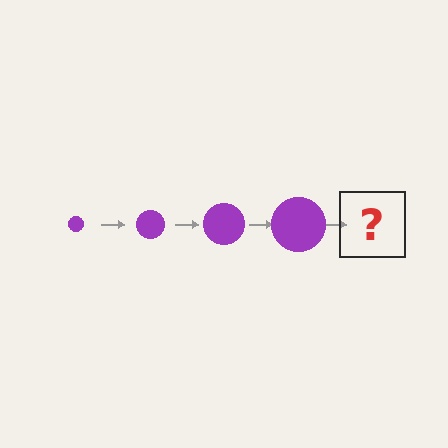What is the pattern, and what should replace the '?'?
The pattern is that the circle gets progressively larger each step. The '?' should be a purple circle, larger than the previous one.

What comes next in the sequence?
The next element should be a purple circle, larger than the previous one.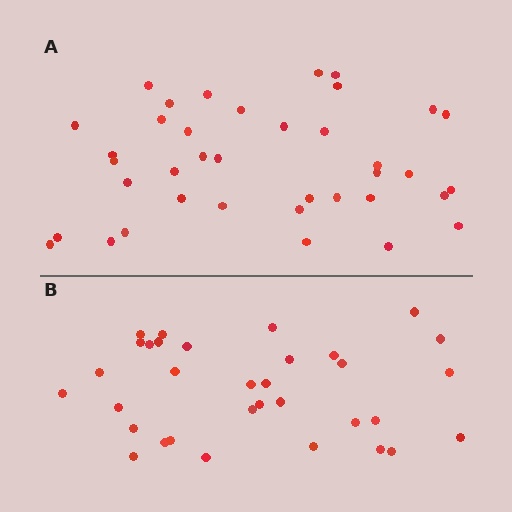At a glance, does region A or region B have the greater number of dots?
Region A (the top region) has more dots.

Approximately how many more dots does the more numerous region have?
Region A has about 5 more dots than region B.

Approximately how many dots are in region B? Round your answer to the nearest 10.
About 30 dots. (The exact count is 33, which rounds to 30.)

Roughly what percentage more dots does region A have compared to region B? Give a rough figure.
About 15% more.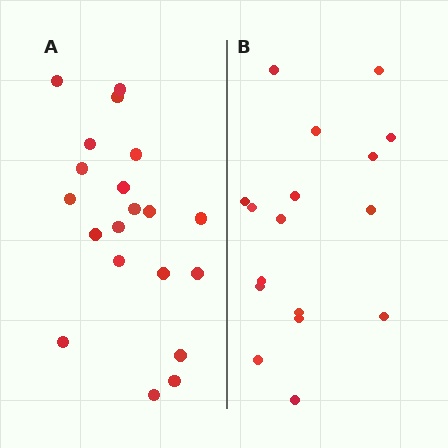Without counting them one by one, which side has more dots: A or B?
Region A (the left region) has more dots.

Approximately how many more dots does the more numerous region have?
Region A has just a few more — roughly 2 or 3 more dots than region B.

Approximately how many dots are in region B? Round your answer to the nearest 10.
About 20 dots. (The exact count is 17, which rounds to 20.)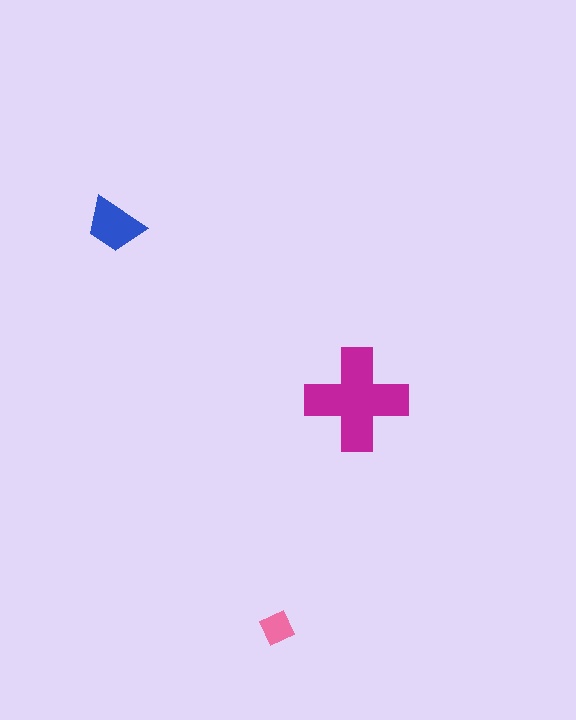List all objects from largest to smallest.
The magenta cross, the blue trapezoid, the pink diamond.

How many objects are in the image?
There are 3 objects in the image.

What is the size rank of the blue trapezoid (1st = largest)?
2nd.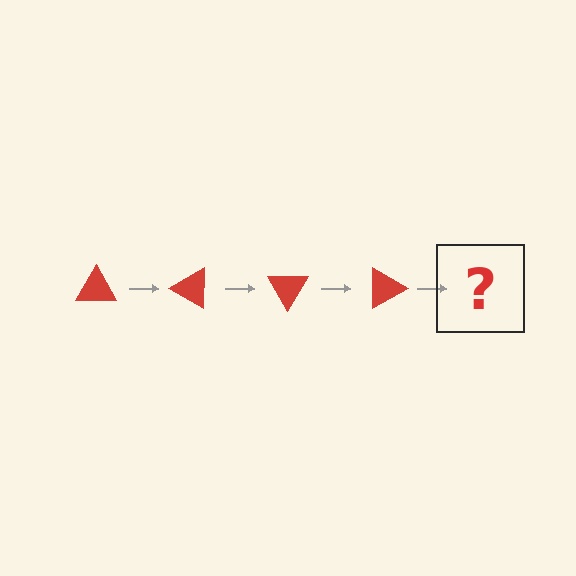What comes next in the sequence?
The next element should be a red triangle rotated 120 degrees.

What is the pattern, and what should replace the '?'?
The pattern is that the triangle rotates 30 degrees each step. The '?' should be a red triangle rotated 120 degrees.